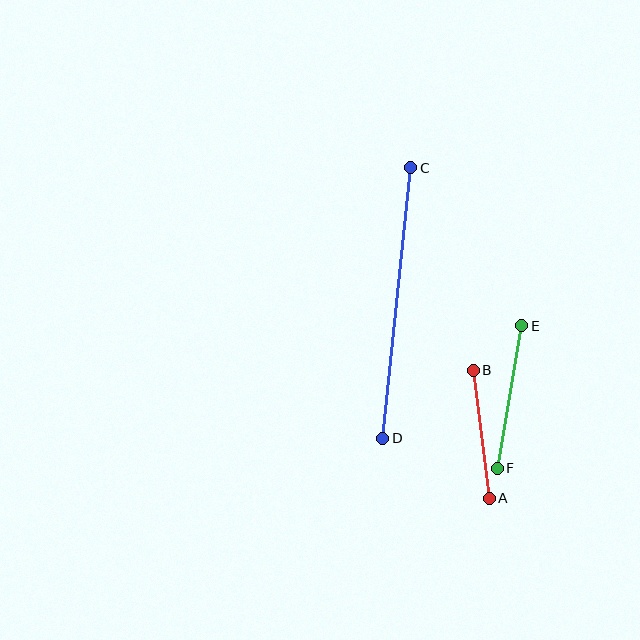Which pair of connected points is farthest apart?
Points C and D are farthest apart.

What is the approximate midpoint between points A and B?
The midpoint is at approximately (481, 434) pixels.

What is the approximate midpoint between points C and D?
The midpoint is at approximately (397, 303) pixels.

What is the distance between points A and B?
The distance is approximately 129 pixels.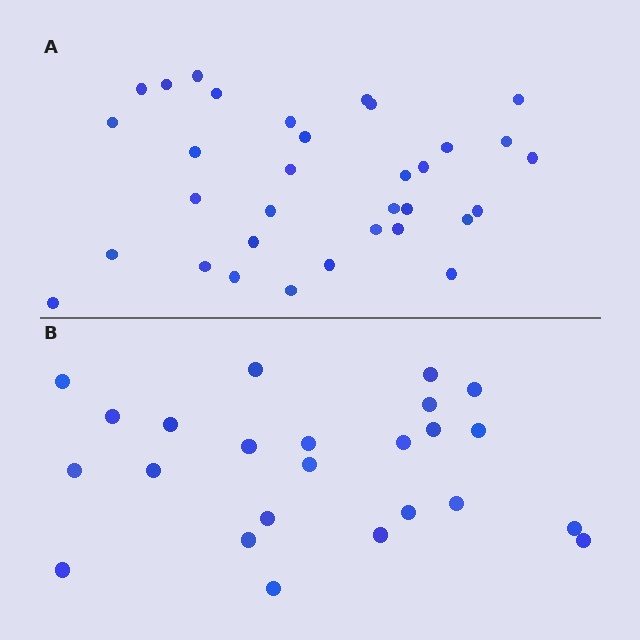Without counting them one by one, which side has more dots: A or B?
Region A (the top region) has more dots.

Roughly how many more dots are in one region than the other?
Region A has roughly 8 or so more dots than region B.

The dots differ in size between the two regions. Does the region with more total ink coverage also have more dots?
No. Region B has more total ink coverage because its dots are larger, but region A actually contains more individual dots. Total area can be misleading — the number of items is what matters here.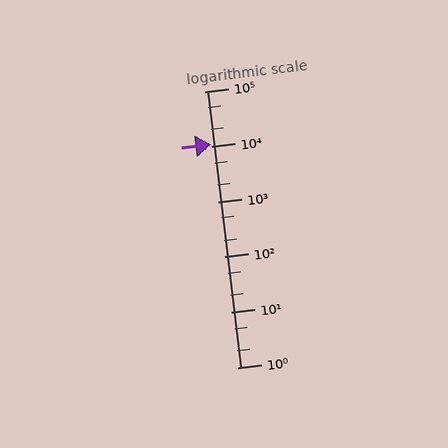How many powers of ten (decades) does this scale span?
The scale spans 5 decades, from 1 to 100000.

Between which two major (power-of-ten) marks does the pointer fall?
The pointer is between 10000 and 100000.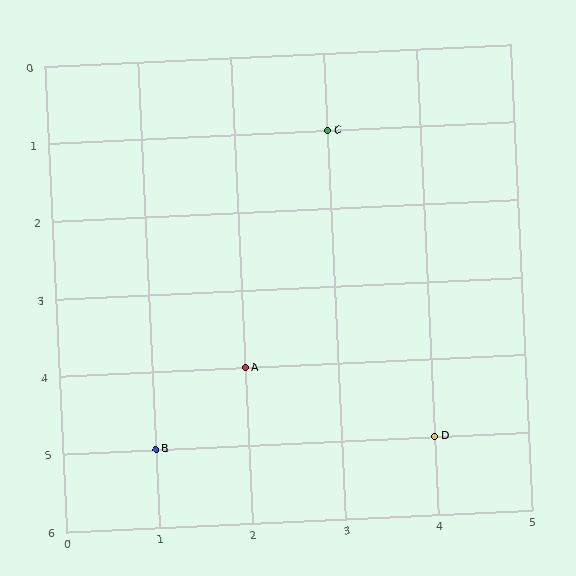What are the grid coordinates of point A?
Point A is at grid coordinates (2, 4).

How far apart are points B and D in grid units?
Points B and D are 3 columns apart.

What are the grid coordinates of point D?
Point D is at grid coordinates (4, 5).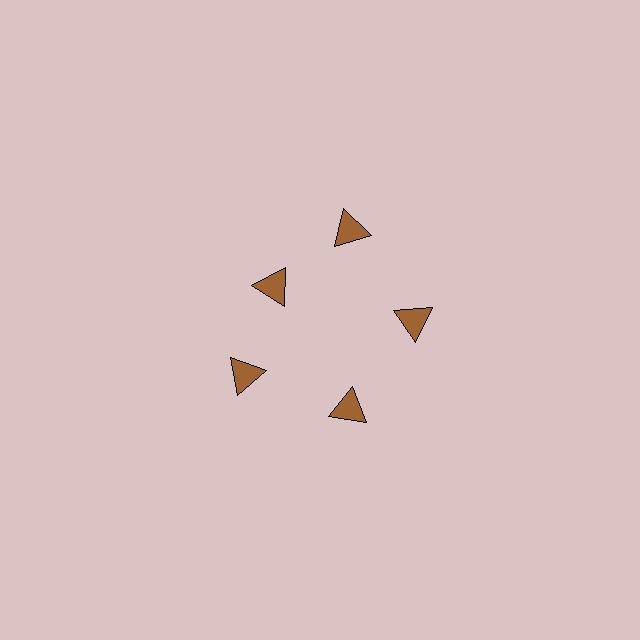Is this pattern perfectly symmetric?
No. The 5 brown triangles are arranged in a ring, but one element near the 10 o'clock position is pulled inward toward the center, breaking the 5-fold rotational symmetry.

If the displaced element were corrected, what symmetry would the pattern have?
It would have 5-fold rotational symmetry — the pattern would map onto itself every 72 degrees.